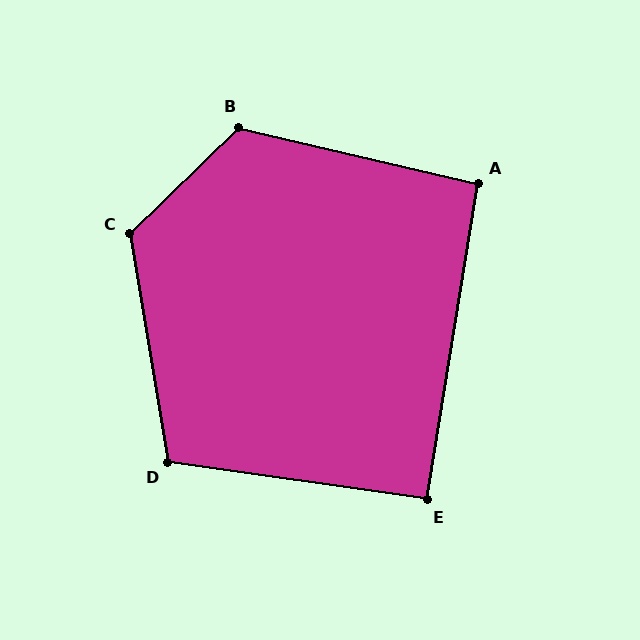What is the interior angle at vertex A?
Approximately 94 degrees (approximately right).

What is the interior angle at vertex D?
Approximately 107 degrees (obtuse).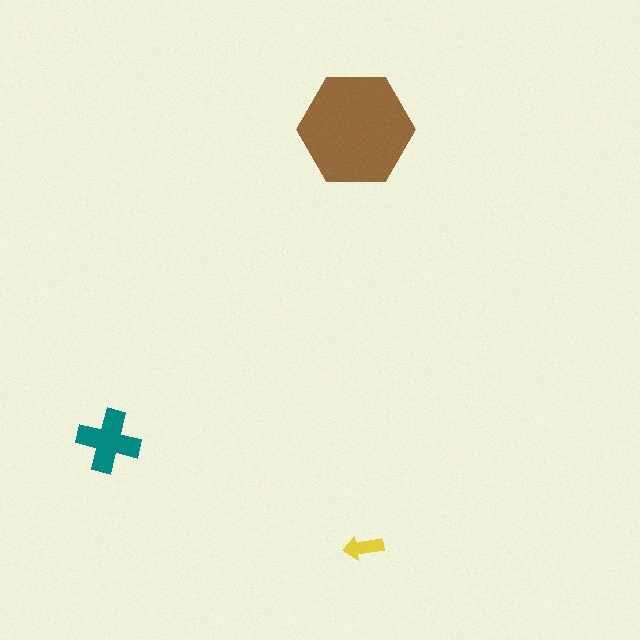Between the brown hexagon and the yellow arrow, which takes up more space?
The brown hexagon.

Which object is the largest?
The brown hexagon.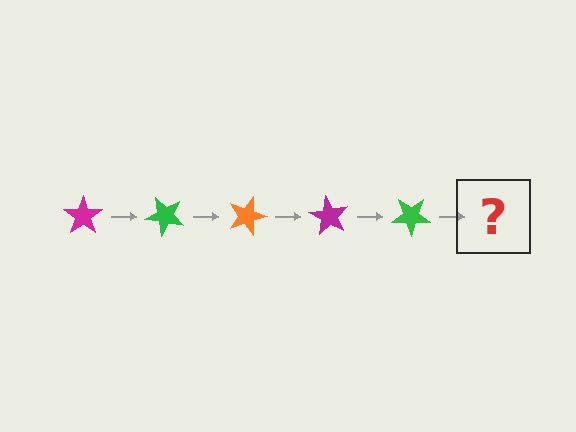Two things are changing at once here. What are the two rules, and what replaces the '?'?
The two rules are that it rotates 45 degrees each step and the color cycles through magenta, green, and orange. The '?' should be an orange star, rotated 225 degrees from the start.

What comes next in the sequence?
The next element should be an orange star, rotated 225 degrees from the start.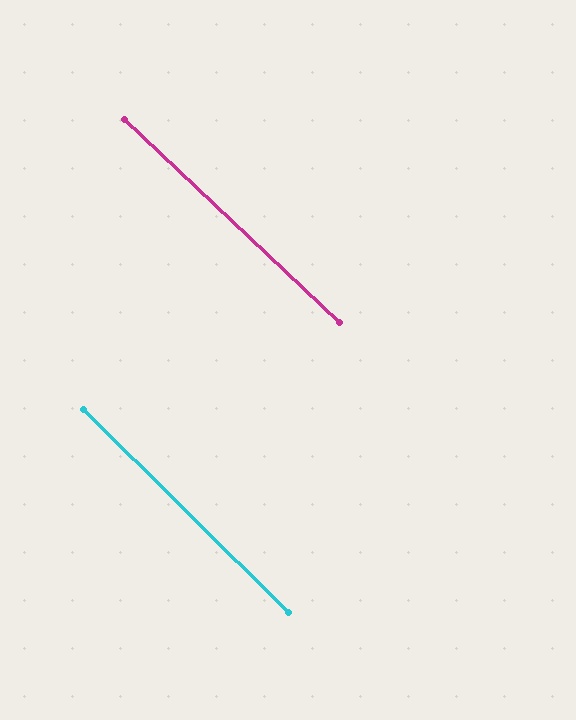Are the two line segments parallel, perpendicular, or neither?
Parallel — their directions differ by only 1.4°.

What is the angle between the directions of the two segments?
Approximately 1 degree.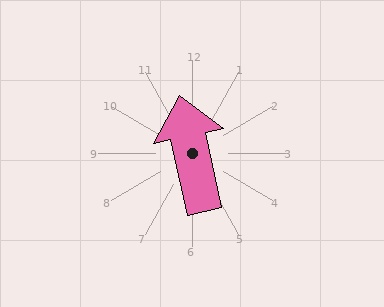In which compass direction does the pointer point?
North.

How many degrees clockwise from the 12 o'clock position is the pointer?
Approximately 348 degrees.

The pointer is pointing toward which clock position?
Roughly 12 o'clock.